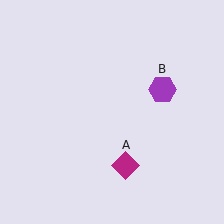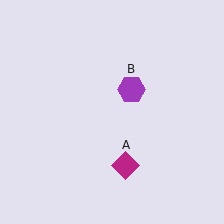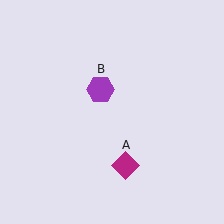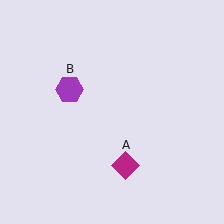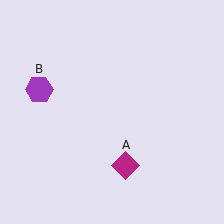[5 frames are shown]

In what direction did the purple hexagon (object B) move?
The purple hexagon (object B) moved left.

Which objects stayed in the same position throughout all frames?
Magenta diamond (object A) remained stationary.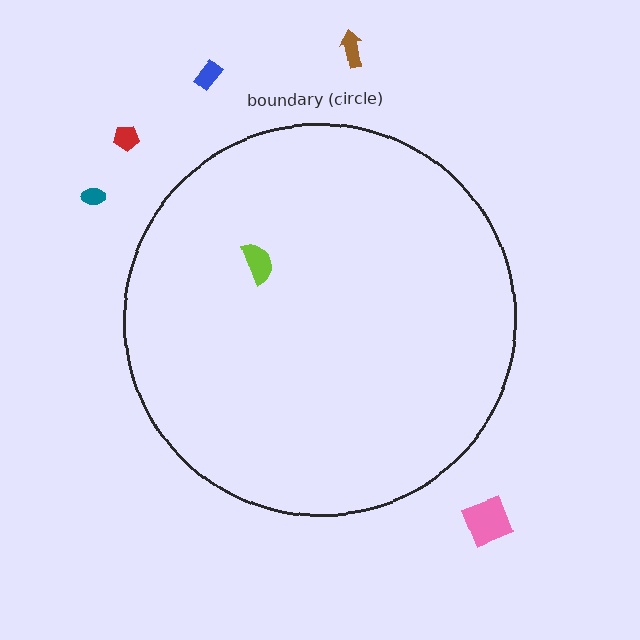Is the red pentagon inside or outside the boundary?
Outside.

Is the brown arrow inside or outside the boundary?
Outside.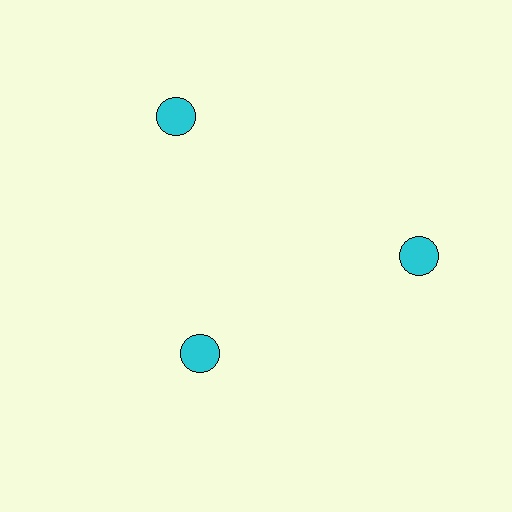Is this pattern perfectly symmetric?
No. The 3 cyan circles are arranged in a ring, but one element near the 7 o'clock position is pulled inward toward the center, breaking the 3-fold rotational symmetry.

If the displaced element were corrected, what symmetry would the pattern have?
It would have 3-fold rotational symmetry — the pattern would map onto itself every 120 degrees.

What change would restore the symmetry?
The symmetry would be restored by moving it outward, back onto the ring so that all 3 circles sit at equal angles and equal distance from the center.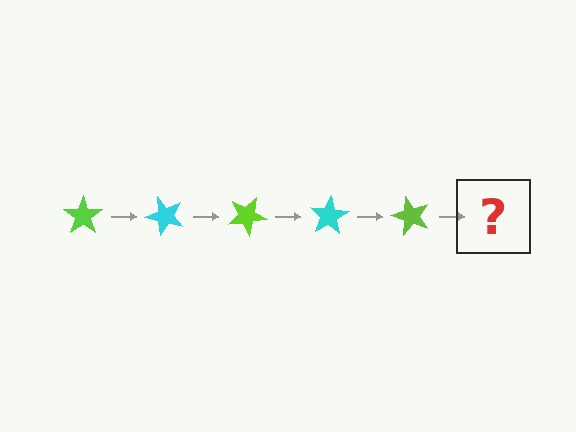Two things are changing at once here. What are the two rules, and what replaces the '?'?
The two rules are that it rotates 50 degrees each step and the color cycles through lime and cyan. The '?' should be a cyan star, rotated 250 degrees from the start.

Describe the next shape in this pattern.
It should be a cyan star, rotated 250 degrees from the start.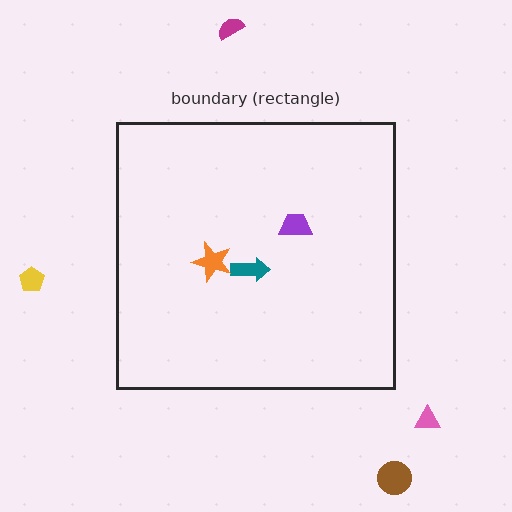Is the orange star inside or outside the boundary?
Inside.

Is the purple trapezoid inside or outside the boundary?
Inside.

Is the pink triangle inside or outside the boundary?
Outside.